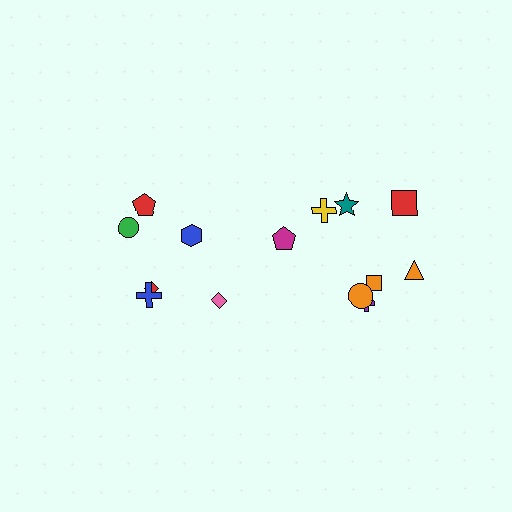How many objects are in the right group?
There are 8 objects.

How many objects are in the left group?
There are 6 objects.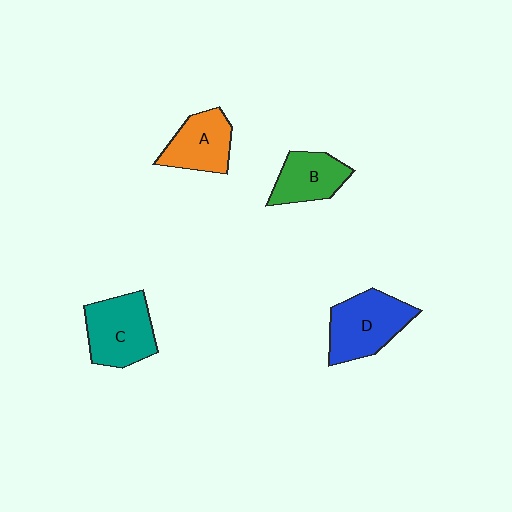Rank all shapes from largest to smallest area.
From largest to smallest: D (blue), C (teal), A (orange), B (green).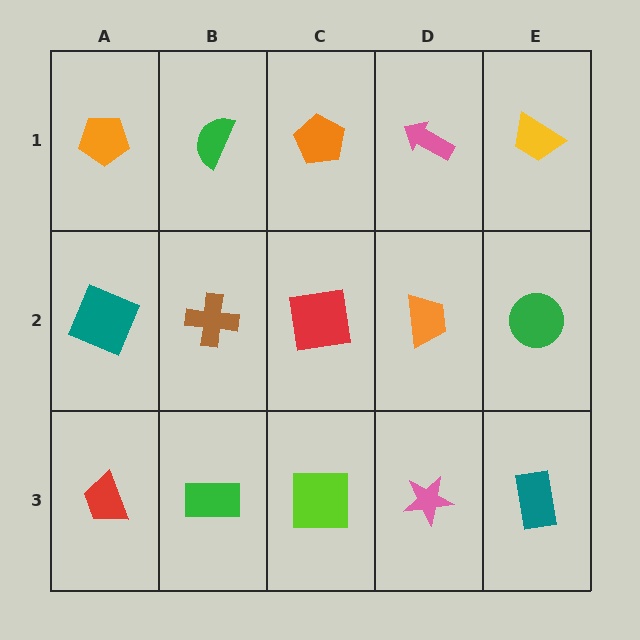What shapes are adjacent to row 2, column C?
An orange pentagon (row 1, column C), a lime square (row 3, column C), a brown cross (row 2, column B), an orange trapezoid (row 2, column D).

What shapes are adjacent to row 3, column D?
An orange trapezoid (row 2, column D), a lime square (row 3, column C), a teal rectangle (row 3, column E).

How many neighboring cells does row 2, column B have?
4.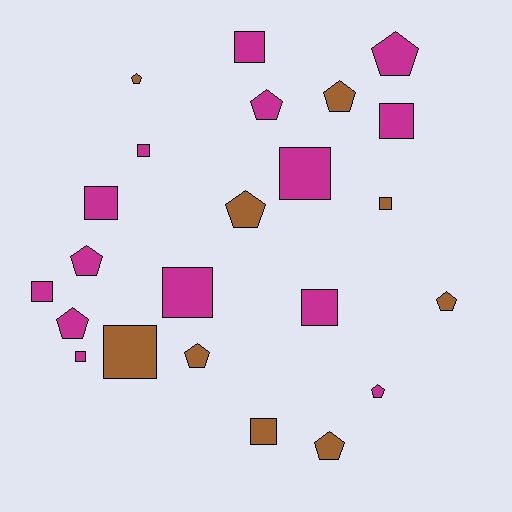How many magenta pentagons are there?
There are 5 magenta pentagons.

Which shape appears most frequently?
Square, with 12 objects.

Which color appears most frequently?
Magenta, with 14 objects.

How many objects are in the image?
There are 23 objects.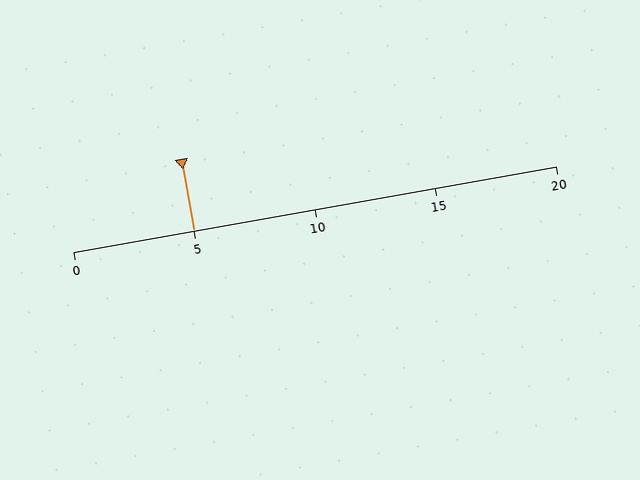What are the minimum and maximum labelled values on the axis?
The axis runs from 0 to 20.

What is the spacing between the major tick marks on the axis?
The major ticks are spaced 5 apart.